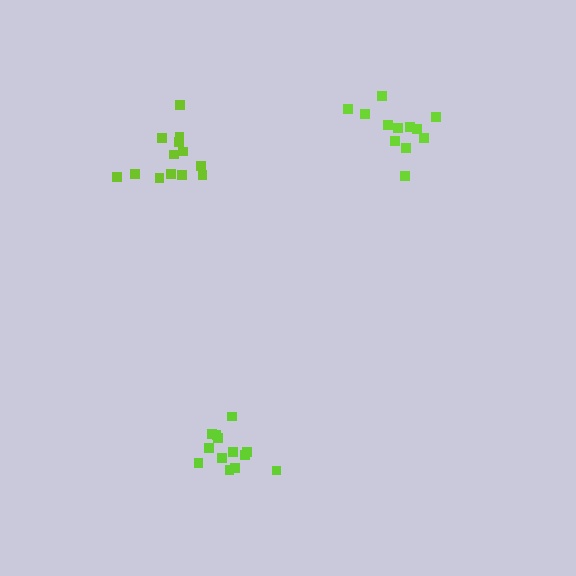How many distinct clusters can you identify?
There are 3 distinct clusters.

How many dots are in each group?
Group 1: 13 dots, Group 2: 12 dots, Group 3: 13 dots (38 total).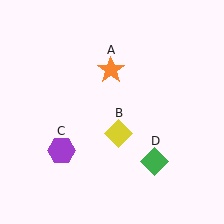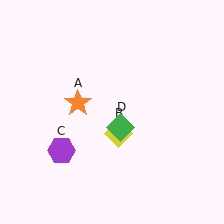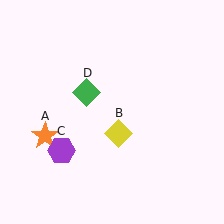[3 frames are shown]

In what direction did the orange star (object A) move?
The orange star (object A) moved down and to the left.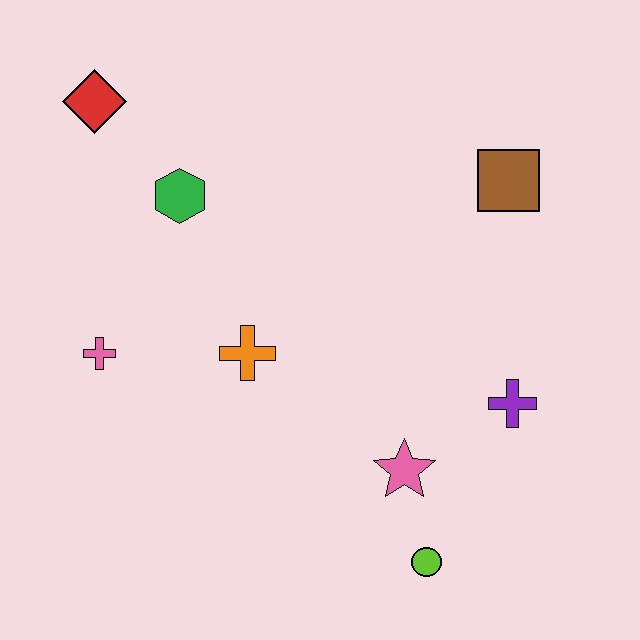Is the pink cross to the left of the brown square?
Yes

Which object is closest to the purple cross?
The pink star is closest to the purple cross.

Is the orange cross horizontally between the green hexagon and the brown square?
Yes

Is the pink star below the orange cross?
Yes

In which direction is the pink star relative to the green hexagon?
The pink star is below the green hexagon.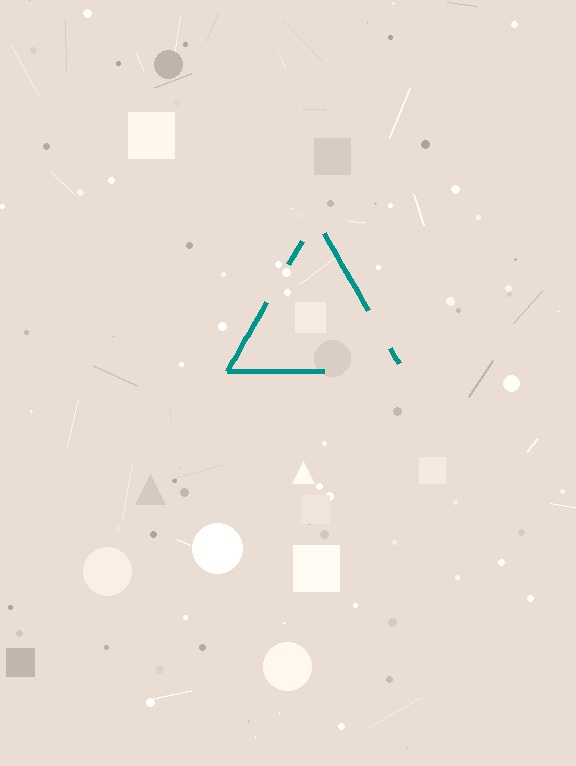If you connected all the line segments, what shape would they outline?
They would outline a triangle.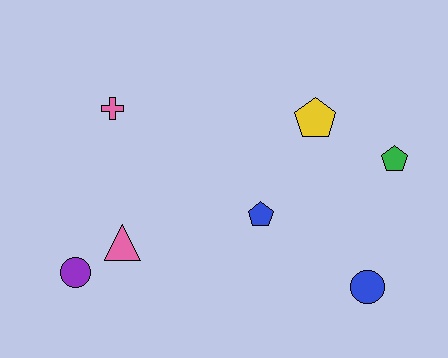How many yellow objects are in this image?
There is 1 yellow object.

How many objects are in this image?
There are 7 objects.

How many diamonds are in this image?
There are no diamonds.